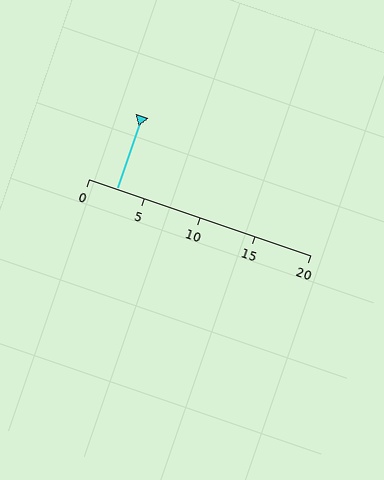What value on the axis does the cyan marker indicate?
The marker indicates approximately 2.5.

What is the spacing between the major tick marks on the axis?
The major ticks are spaced 5 apart.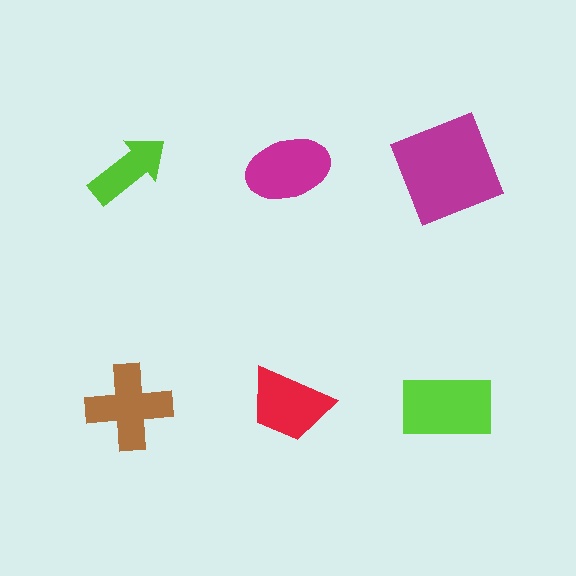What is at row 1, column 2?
A magenta ellipse.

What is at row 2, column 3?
A lime rectangle.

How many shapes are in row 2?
3 shapes.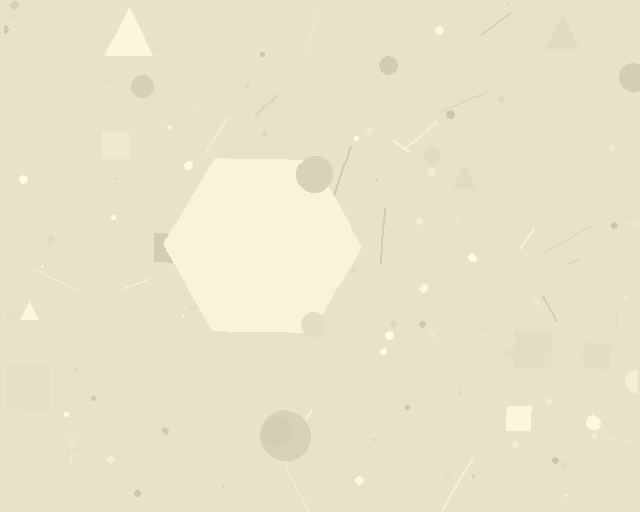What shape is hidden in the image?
A hexagon is hidden in the image.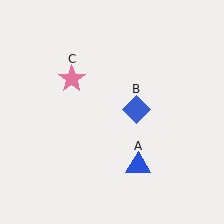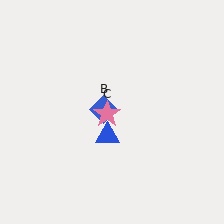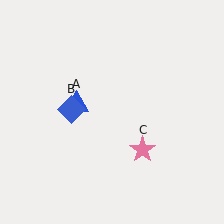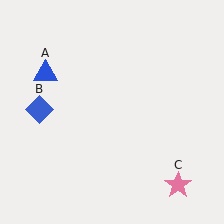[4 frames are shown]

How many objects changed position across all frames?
3 objects changed position: blue triangle (object A), blue diamond (object B), pink star (object C).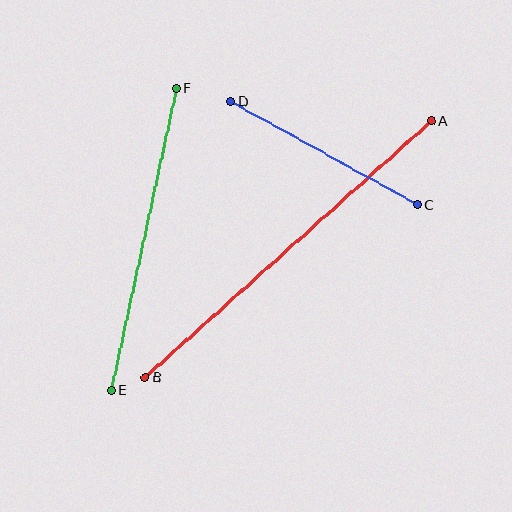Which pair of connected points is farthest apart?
Points A and B are farthest apart.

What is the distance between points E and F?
The distance is approximately 308 pixels.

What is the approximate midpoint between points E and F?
The midpoint is at approximately (144, 239) pixels.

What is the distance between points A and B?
The distance is approximately 384 pixels.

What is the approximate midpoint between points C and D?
The midpoint is at approximately (324, 153) pixels.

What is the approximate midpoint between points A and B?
The midpoint is at approximately (288, 249) pixels.